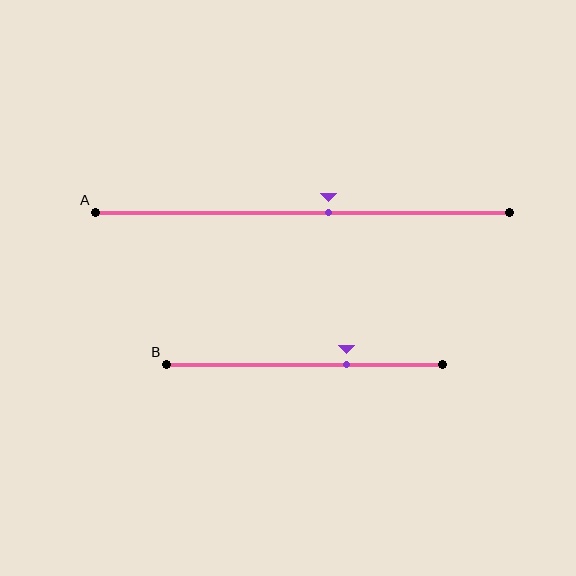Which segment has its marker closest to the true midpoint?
Segment A has its marker closest to the true midpoint.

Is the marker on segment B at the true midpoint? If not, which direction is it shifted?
No, the marker on segment B is shifted to the right by about 15% of the segment length.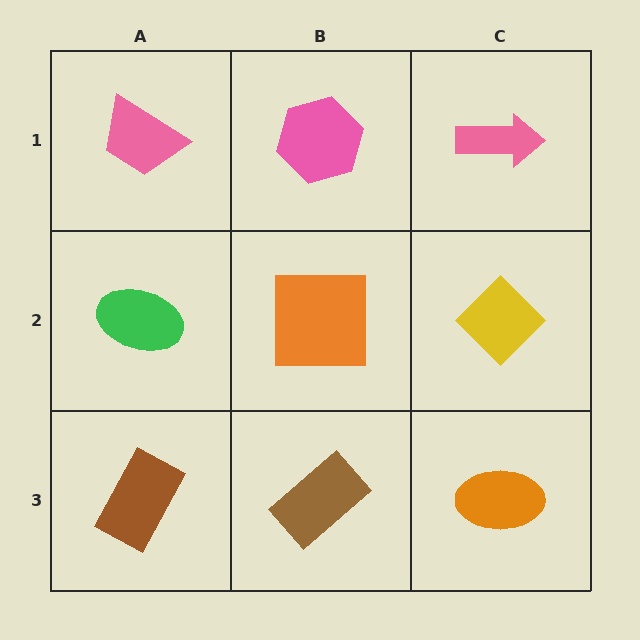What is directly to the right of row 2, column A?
An orange square.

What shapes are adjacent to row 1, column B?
An orange square (row 2, column B), a pink trapezoid (row 1, column A), a pink arrow (row 1, column C).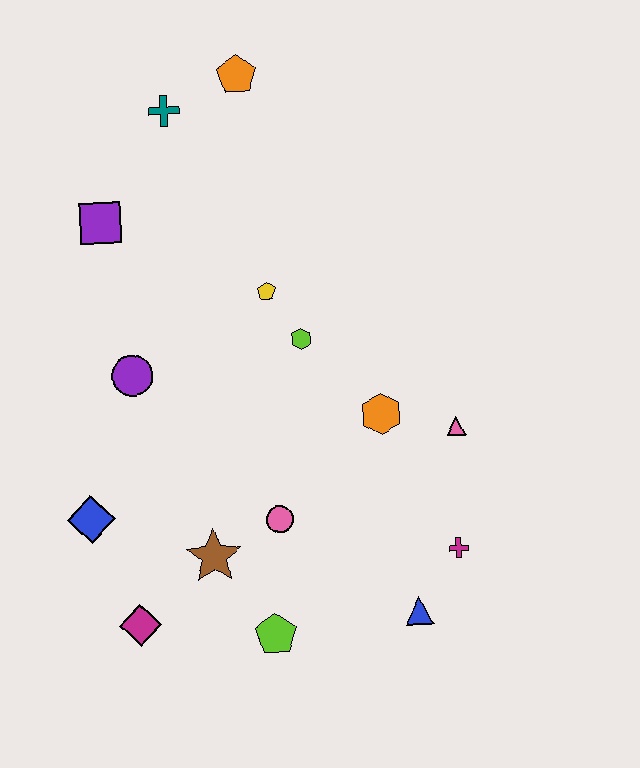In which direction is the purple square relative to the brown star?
The purple square is above the brown star.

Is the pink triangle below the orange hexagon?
Yes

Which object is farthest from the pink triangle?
The teal cross is farthest from the pink triangle.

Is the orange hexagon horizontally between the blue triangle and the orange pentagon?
Yes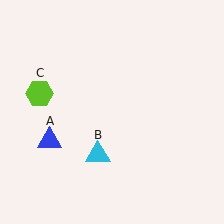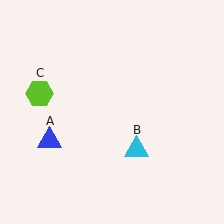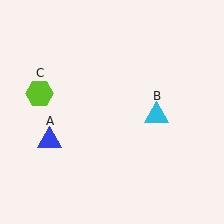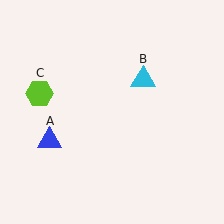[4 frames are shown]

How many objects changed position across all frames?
1 object changed position: cyan triangle (object B).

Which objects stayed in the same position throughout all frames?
Blue triangle (object A) and lime hexagon (object C) remained stationary.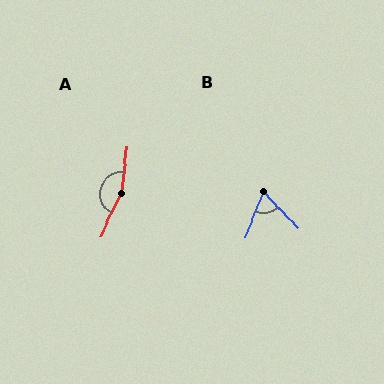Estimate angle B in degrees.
Approximately 65 degrees.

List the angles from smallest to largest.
B (65°), A (161°).